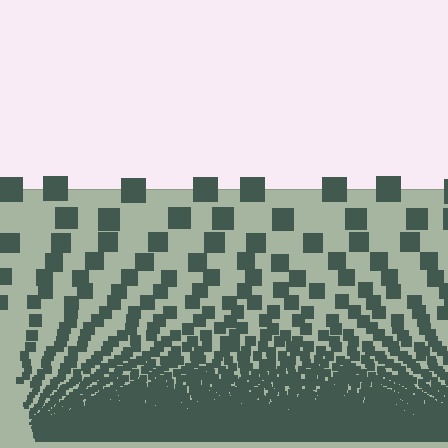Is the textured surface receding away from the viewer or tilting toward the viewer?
The surface appears to tilt toward the viewer. Texture elements get larger and sparser toward the top.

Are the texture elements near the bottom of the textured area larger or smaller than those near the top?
Smaller. The gradient is inverted — elements near the bottom are smaller and denser.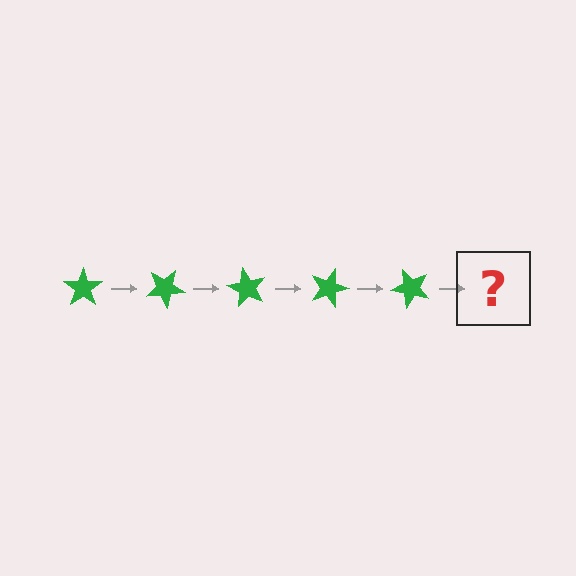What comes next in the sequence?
The next element should be a green star rotated 150 degrees.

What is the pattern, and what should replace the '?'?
The pattern is that the star rotates 30 degrees each step. The '?' should be a green star rotated 150 degrees.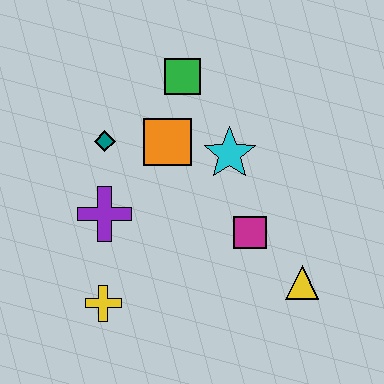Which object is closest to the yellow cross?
The purple cross is closest to the yellow cross.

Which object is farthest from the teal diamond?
The yellow triangle is farthest from the teal diamond.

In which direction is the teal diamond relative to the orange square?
The teal diamond is to the left of the orange square.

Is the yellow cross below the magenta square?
Yes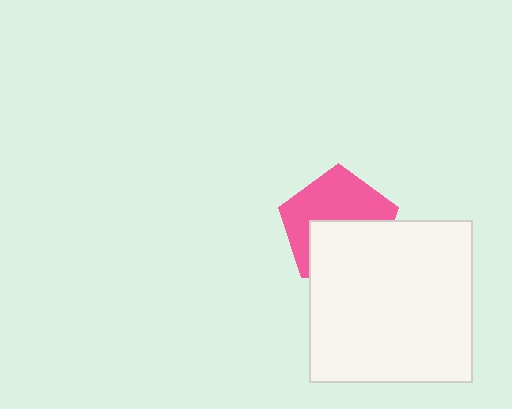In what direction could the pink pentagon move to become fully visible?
The pink pentagon could move up. That would shift it out from behind the white square entirely.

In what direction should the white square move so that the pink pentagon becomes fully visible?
The white square should move down. That is the shortest direction to clear the overlap and leave the pink pentagon fully visible.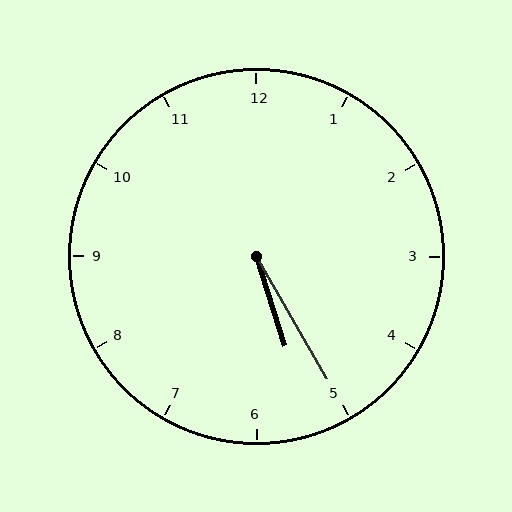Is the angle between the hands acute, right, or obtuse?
It is acute.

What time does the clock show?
5:25.